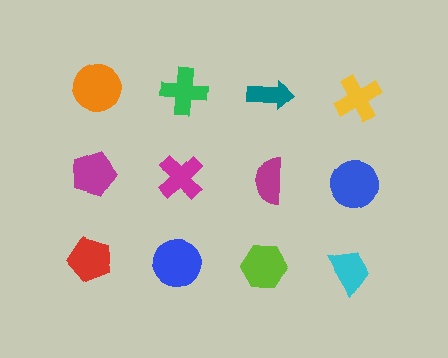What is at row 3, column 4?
A cyan trapezoid.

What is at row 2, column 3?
A magenta semicircle.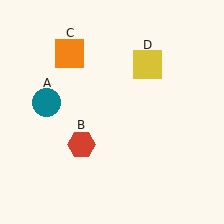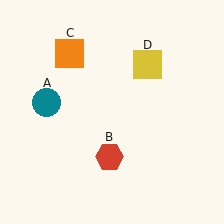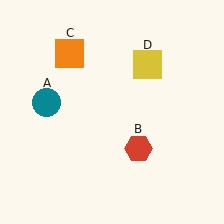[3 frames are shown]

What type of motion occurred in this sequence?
The red hexagon (object B) rotated counterclockwise around the center of the scene.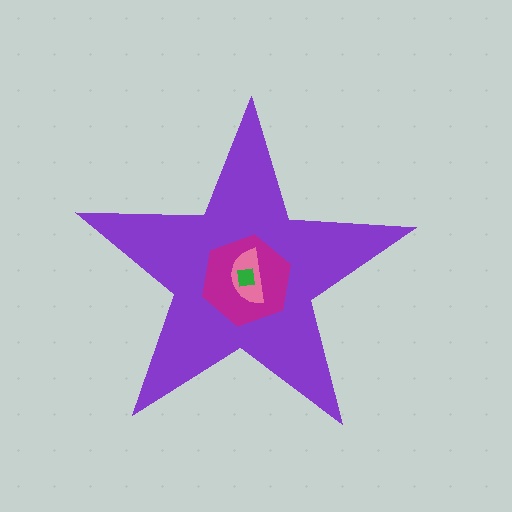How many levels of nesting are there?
4.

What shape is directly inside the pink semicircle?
The green square.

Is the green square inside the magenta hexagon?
Yes.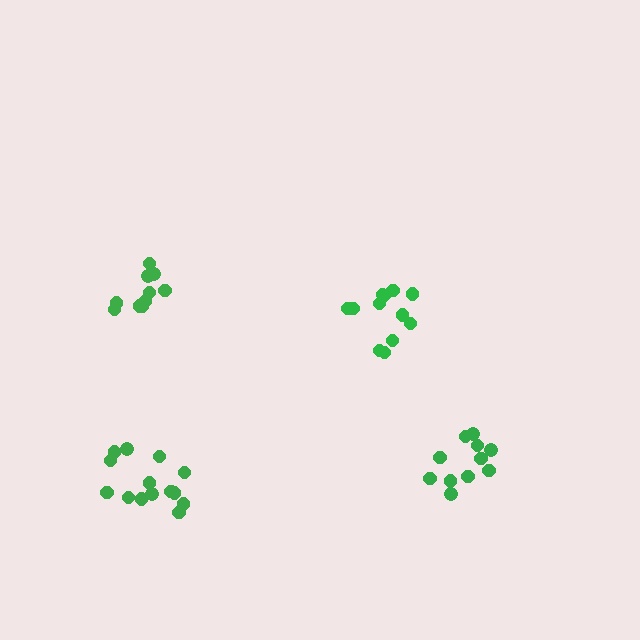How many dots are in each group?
Group 1: 11 dots, Group 2: 14 dots, Group 3: 12 dots, Group 4: 10 dots (47 total).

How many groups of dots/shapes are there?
There are 4 groups.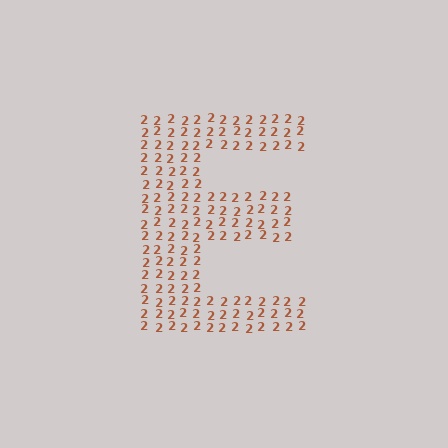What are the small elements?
The small elements are digit 2's.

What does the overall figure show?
The overall figure shows the letter E.